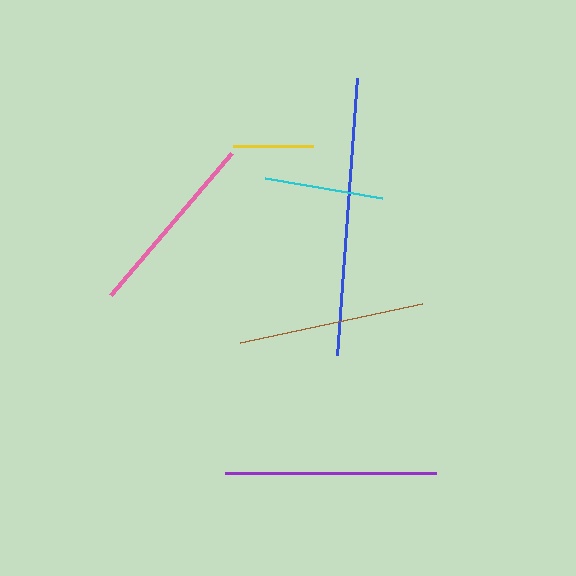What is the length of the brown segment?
The brown segment is approximately 187 pixels long.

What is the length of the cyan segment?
The cyan segment is approximately 118 pixels long.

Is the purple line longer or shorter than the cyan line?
The purple line is longer than the cyan line.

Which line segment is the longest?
The blue line is the longest at approximately 279 pixels.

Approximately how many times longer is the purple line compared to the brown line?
The purple line is approximately 1.1 times the length of the brown line.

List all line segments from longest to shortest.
From longest to shortest: blue, purple, pink, brown, cyan, yellow.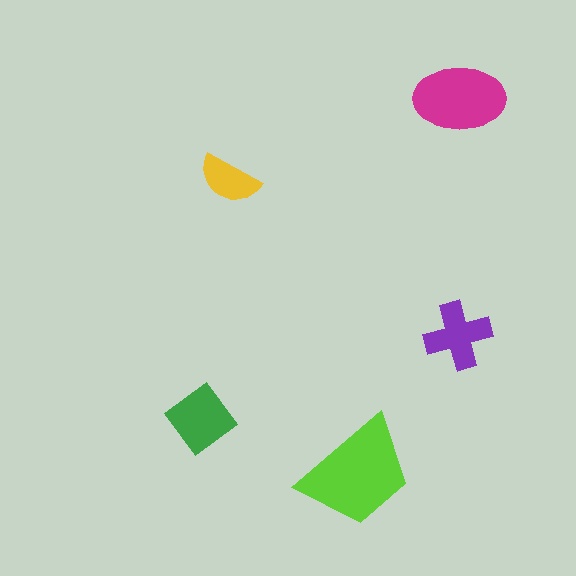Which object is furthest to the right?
The magenta ellipse is rightmost.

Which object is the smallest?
The yellow semicircle.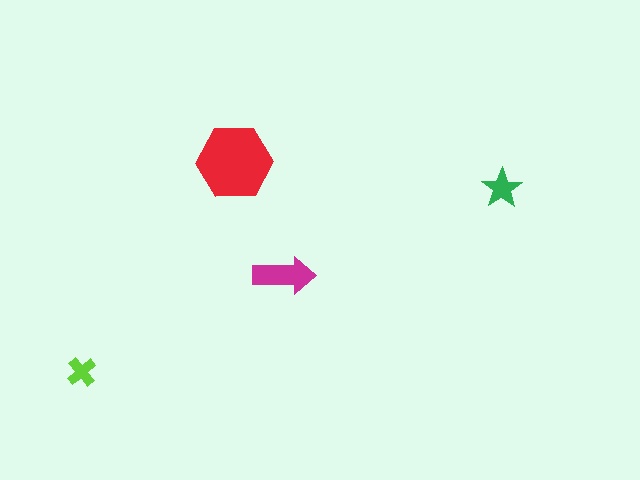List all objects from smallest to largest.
The lime cross, the green star, the magenta arrow, the red hexagon.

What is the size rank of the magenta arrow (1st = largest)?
2nd.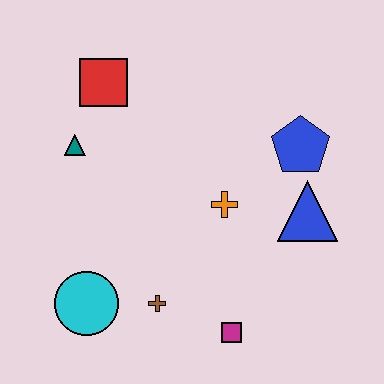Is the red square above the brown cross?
Yes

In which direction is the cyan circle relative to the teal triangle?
The cyan circle is below the teal triangle.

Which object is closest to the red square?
The teal triangle is closest to the red square.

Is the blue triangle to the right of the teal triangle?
Yes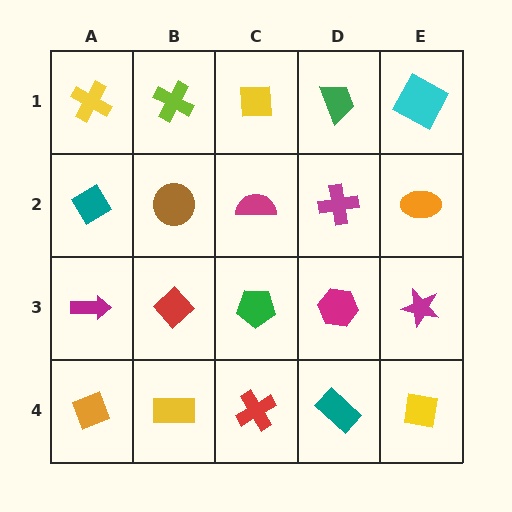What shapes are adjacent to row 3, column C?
A magenta semicircle (row 2, column C), a red cross (row 4, column C), a red diamond (row 3, column B), a magenta hexagon (row 3, column D).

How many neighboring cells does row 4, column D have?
3.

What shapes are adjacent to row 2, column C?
A yellow square (row 1, column C), a green pentagon (row 3, column C), a brown circle (row 2, column B), a magenta cross (row 2, column D).